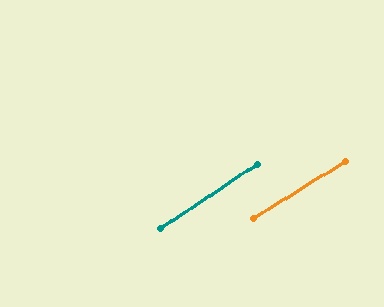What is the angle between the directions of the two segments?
Approximately 1 degree.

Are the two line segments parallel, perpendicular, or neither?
Parallel — their directions differ by only 1.1°.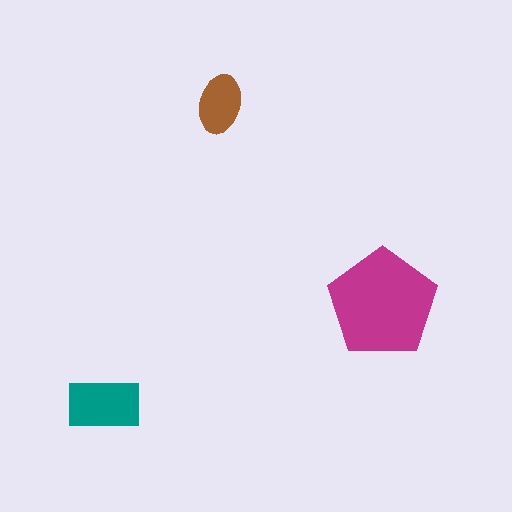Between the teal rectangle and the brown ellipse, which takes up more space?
The teal rectangle.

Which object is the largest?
The magenta pentagon.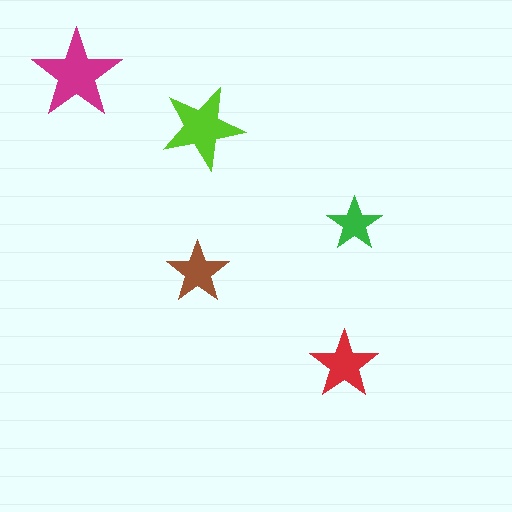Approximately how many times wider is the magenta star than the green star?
About 1.5 times wider.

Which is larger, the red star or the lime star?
The lime one.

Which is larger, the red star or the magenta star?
The magenta one.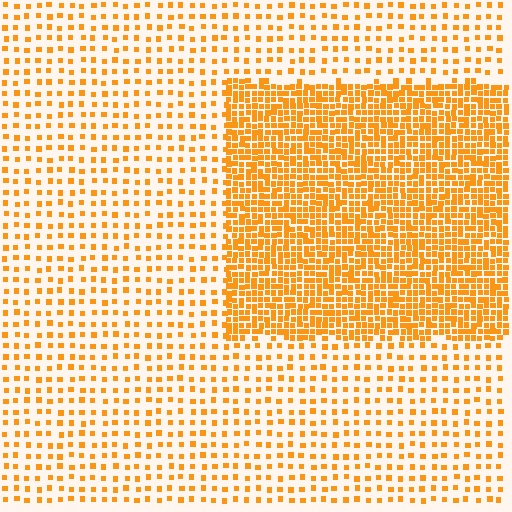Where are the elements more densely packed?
The elements are more densely packed inside the rectangle boundary.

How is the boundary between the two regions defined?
The boundary is defined by a change in element density (approximately 2.9x ratio). All elements are the same color, size, and shape.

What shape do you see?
I see a rectangle.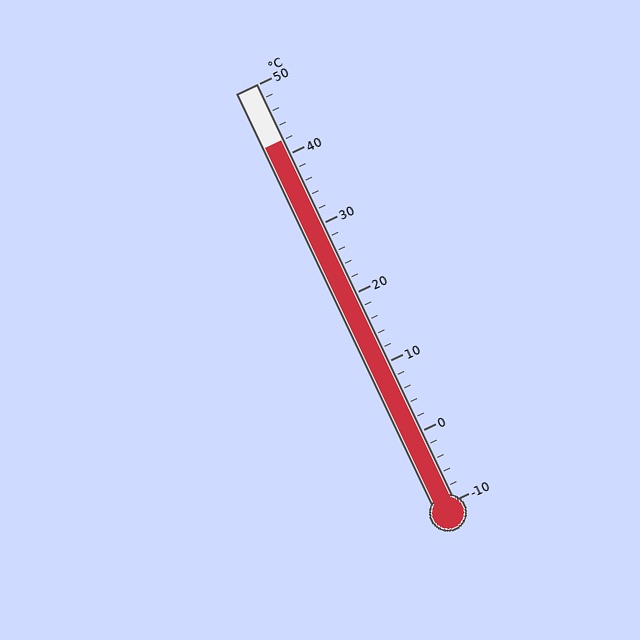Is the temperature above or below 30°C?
The temperature is above 30°C.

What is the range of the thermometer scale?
The thermometer scale ranges from -10°C to 50°C.